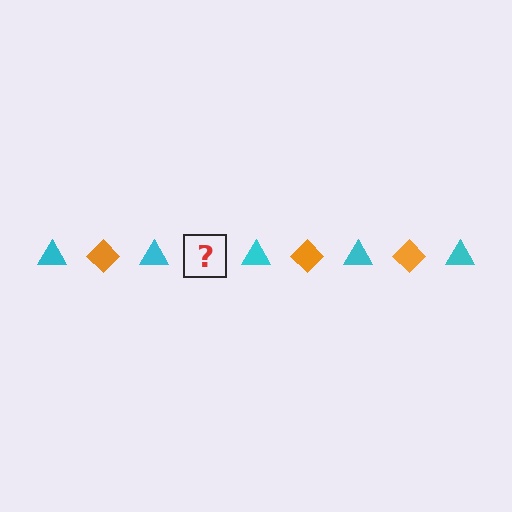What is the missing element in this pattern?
The missing element is an orange diamond.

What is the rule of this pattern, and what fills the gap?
The rule is that the pattern alternates between cyan triangle and orange diamond. The gap should be filled with an orange diamond.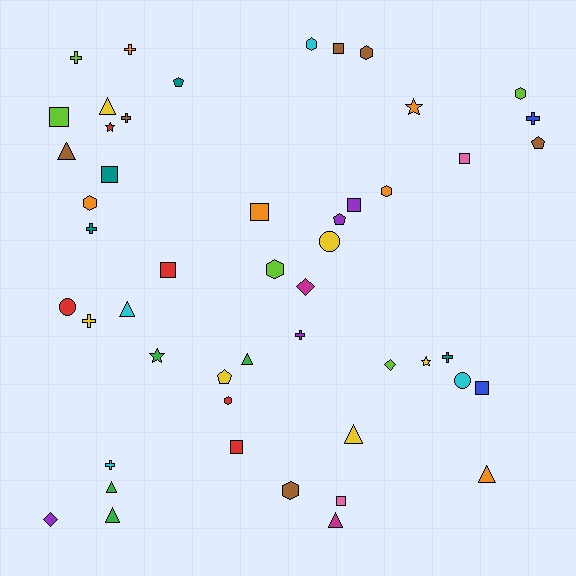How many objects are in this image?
There are 50 objects.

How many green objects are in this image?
There are 4 green objects.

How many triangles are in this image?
There are 9 triangles.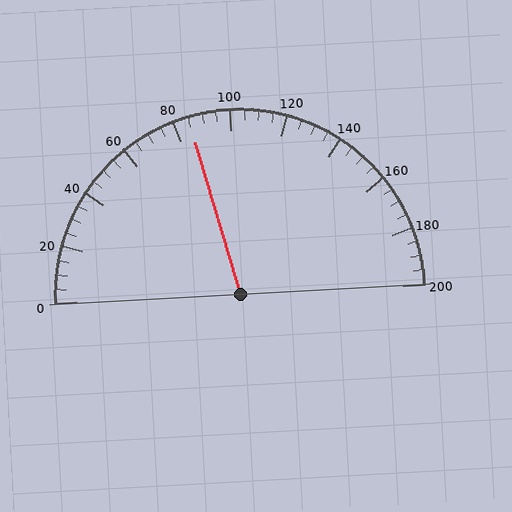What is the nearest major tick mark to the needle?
The nearest major tick mark is 80.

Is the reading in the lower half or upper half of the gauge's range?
The reading is in the lower half of the range (0 to 200).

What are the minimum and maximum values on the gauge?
The gauge ranges from 0 to 200.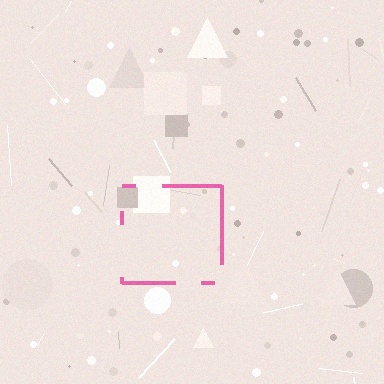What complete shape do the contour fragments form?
The contour fragments form a square.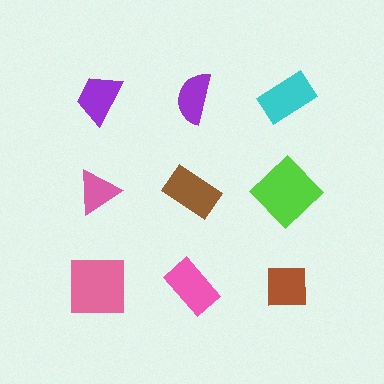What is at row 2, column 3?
A lime diamond.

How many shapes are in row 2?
3 shapes.